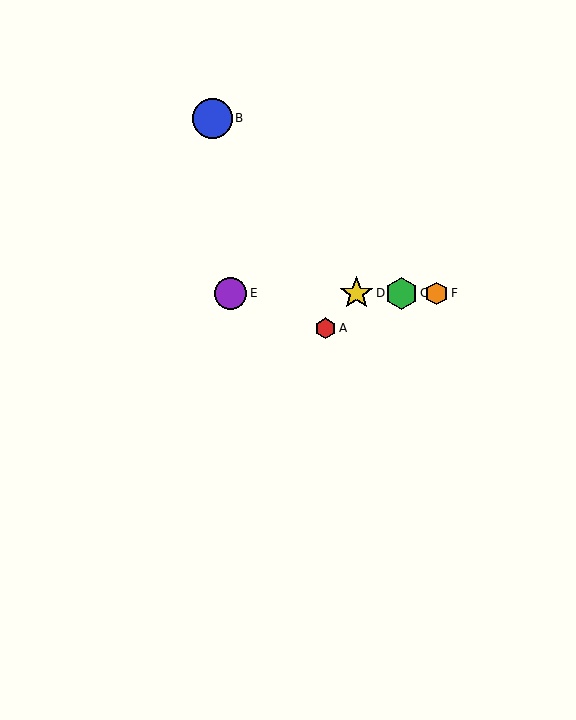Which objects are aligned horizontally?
Objects C, D, E, F are aligned horizontally.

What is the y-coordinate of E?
Object E is at y≈293.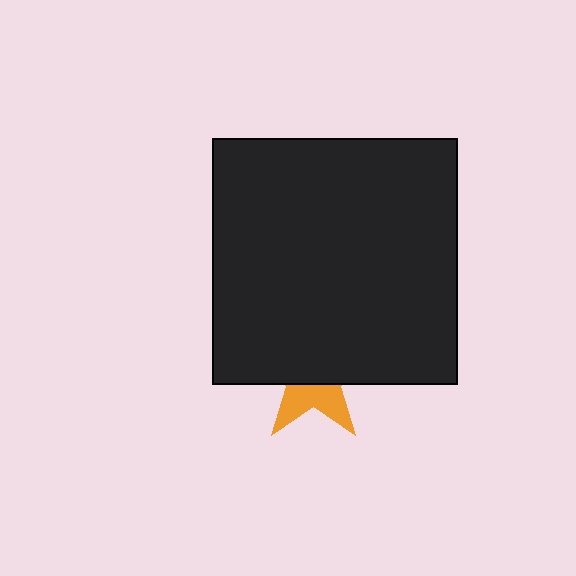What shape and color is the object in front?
The object in front is a black square.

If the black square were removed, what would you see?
You would see the complete orange star.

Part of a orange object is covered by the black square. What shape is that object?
It is a star.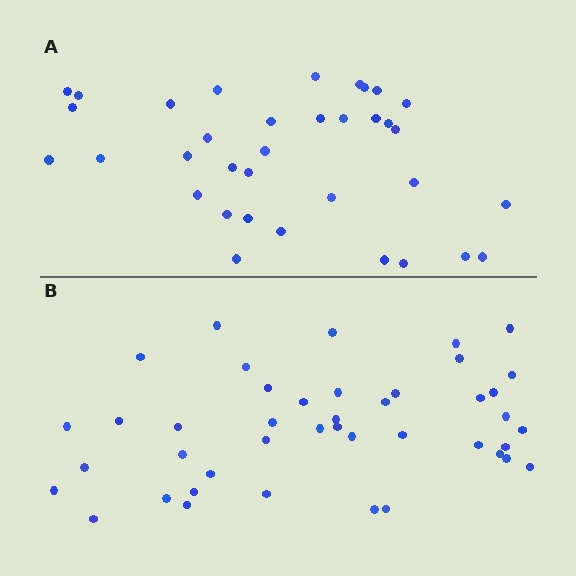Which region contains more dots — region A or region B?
Region B (the bottom region) has more dots.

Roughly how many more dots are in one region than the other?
Region B has roughly 8 or so more dots than region A.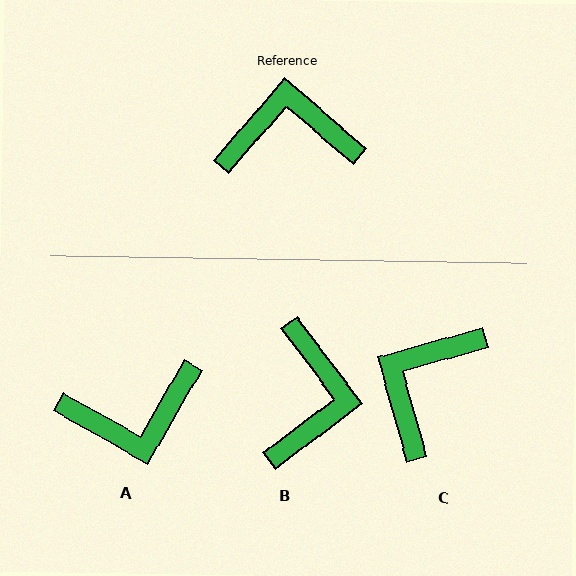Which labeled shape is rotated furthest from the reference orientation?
A, about 169 degrees away.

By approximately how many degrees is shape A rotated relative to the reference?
Approximately 169 degrees clockwise.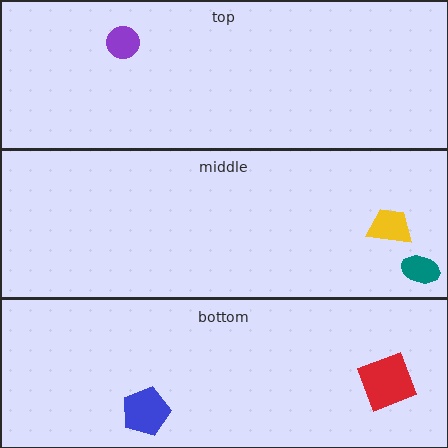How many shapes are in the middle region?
2.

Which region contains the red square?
The bottom region.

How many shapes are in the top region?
1.